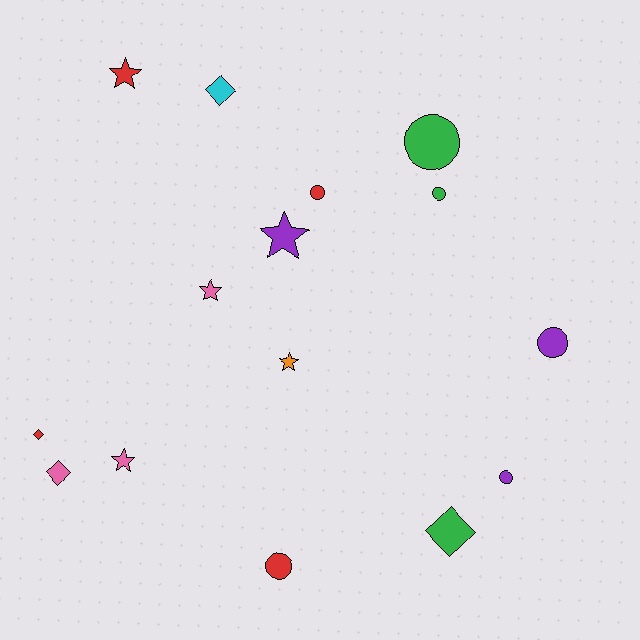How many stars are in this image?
There are 5 stars.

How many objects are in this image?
There are 15 objects.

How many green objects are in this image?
There are 3 green objects.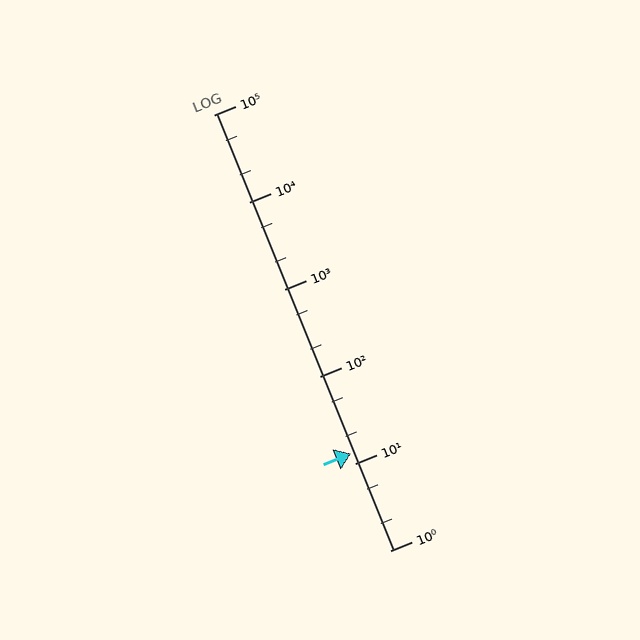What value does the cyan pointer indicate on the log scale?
The pointer indicates approximately 13.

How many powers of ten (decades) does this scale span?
The scale spans 5 decades, from 1 to 100000.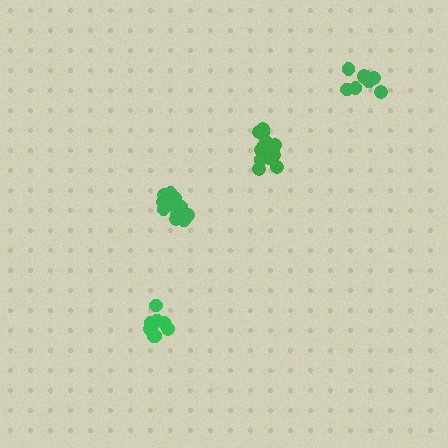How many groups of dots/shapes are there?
There are 4 groups.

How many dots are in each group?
Group 1: 15 dots, Group 2: 9 dots, Group 3: 14 dots, Group 4: 11 dots (49 total).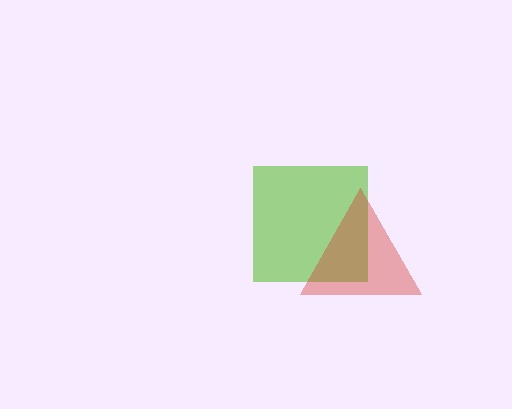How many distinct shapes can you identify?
There are 2 distinct shapes: a lime square, a red triangle.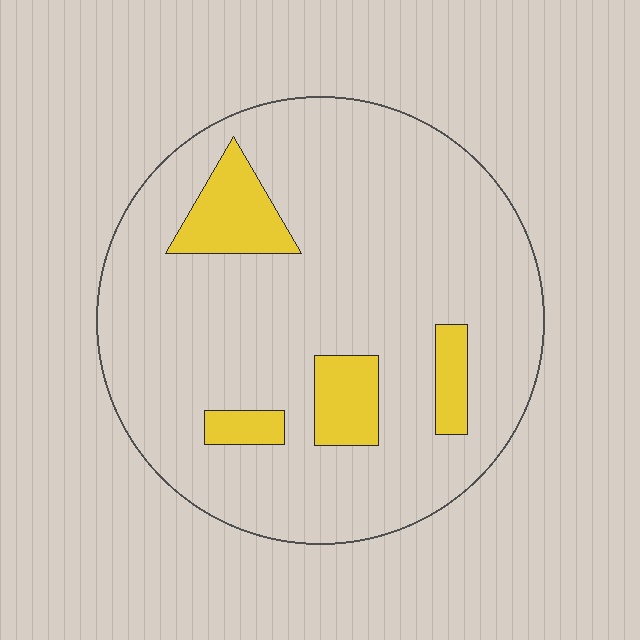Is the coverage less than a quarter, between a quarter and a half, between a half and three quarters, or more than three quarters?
Less than a quarter.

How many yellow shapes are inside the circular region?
4.